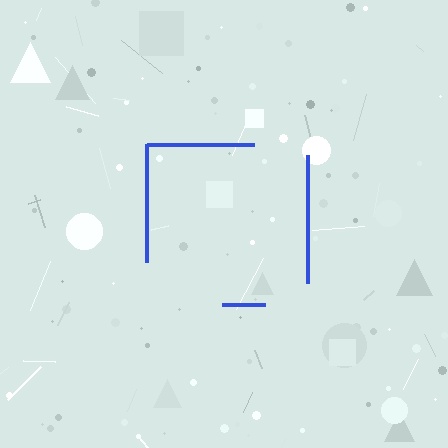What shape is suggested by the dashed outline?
The dashed outline suggests a square.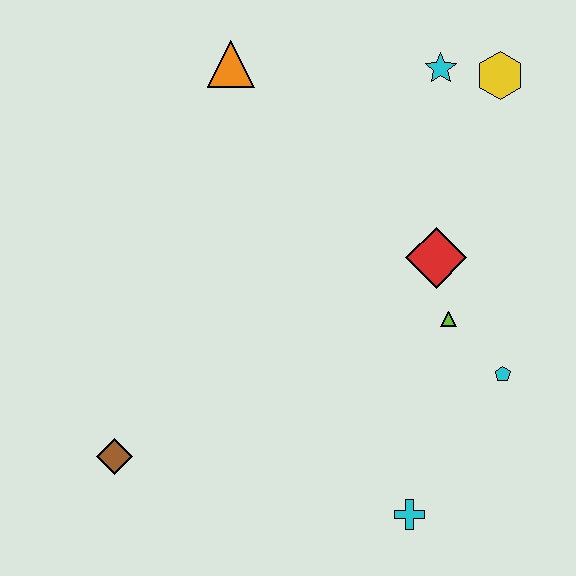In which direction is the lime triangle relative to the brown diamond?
The lime triangle is to the right of the brown diamond.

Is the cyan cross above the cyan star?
No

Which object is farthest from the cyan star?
The brown diamond is farthest from the cyan star.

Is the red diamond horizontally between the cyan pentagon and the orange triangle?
Yes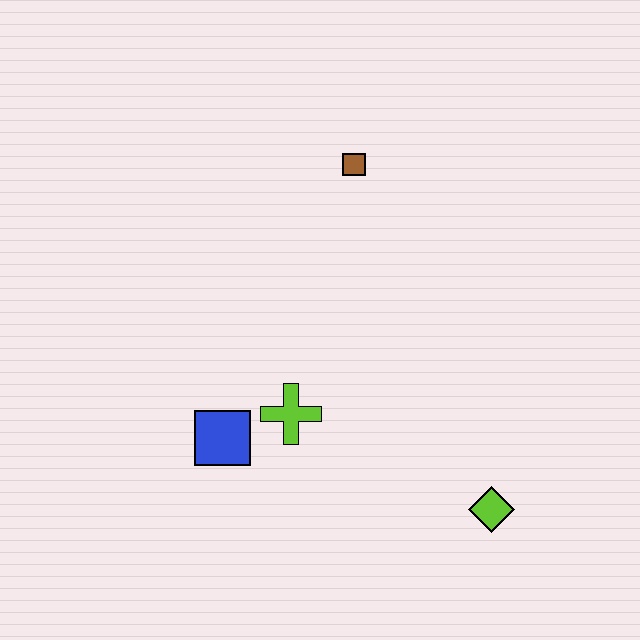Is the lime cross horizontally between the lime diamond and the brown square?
No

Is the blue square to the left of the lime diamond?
Yes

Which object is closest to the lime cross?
The blue square is closest to the lime cross.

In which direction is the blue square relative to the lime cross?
The blue square is to the left of the lime cross.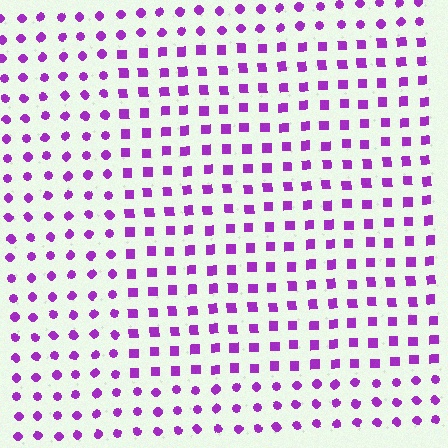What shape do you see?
I see a rectangle.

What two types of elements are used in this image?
The image uses squares inside the rectangle region and circles outside it.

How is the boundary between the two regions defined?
The boundary is defined by a change in element shape: squares inside vs. circles outside. All elements share the same color and spacing.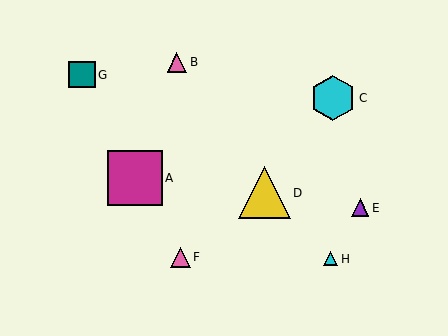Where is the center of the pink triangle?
The center of the pink triangle is at (177, 62).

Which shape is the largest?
The magenta square (labeled A) is the largest.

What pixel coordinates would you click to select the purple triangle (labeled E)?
Click at (360, 208) to select the purple triangle E.